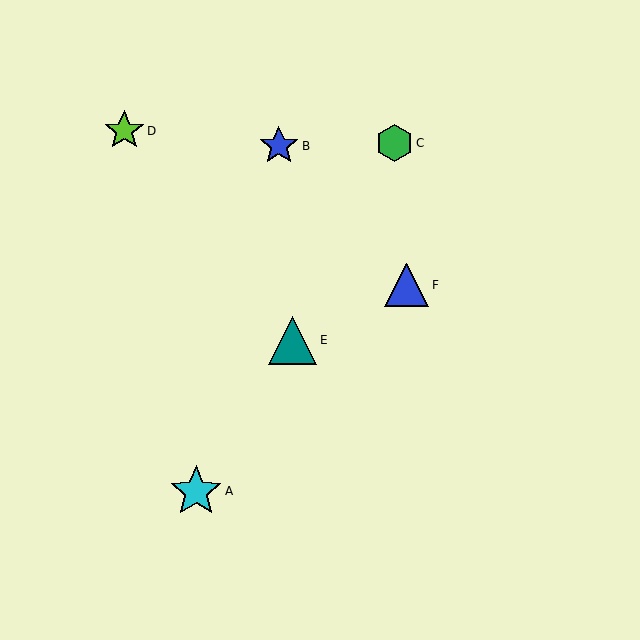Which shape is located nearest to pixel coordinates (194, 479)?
The cyan star (labeled A) at (196, 491) is nearest to that location.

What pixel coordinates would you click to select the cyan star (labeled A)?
Click at (196, 491) to select the cyan star A.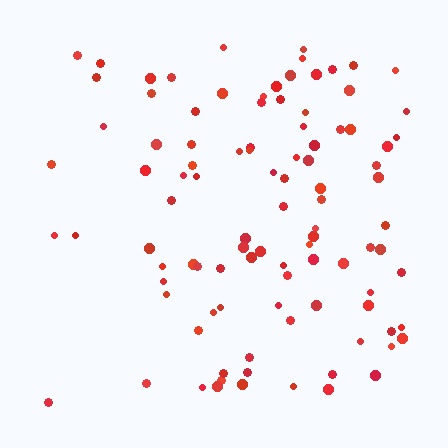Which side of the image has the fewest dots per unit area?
The left.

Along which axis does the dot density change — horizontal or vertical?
Horizontal.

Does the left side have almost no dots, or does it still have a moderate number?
Still a moderate number, just noticeably fewer than the right.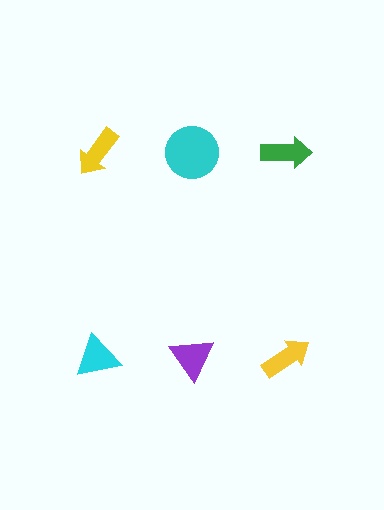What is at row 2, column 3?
A yellow arrow.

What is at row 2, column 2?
A purple triangle.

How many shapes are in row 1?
3 shapes.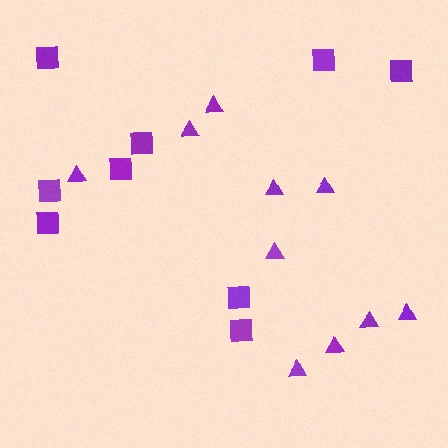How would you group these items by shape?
There are 2 groups: one group of squares (9) and one group of triangles (10).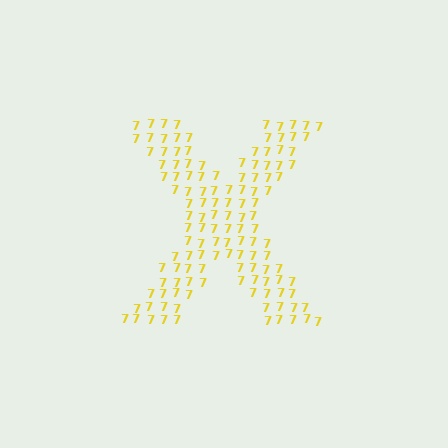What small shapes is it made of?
It is made of small digit 7's.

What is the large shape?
The large shape is the letter X.